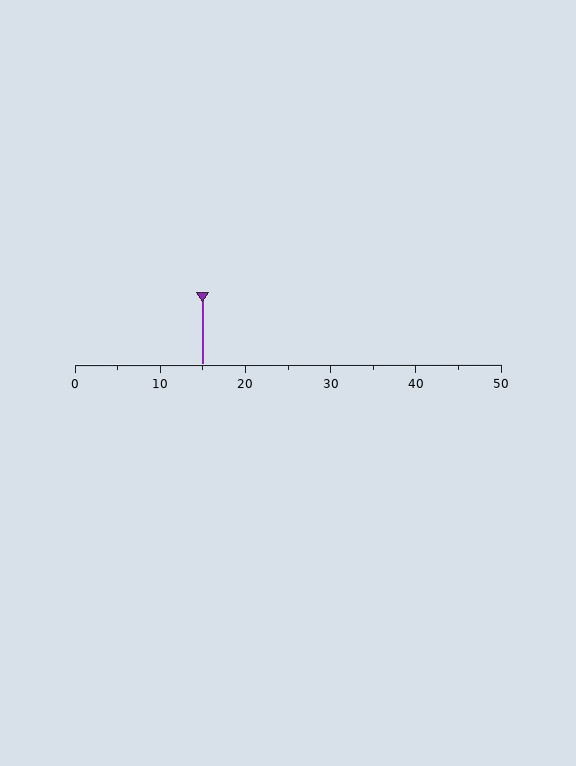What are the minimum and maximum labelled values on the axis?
The axis runs from 0 to 50.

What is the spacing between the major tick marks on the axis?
The major ticks are spaced 10 apart.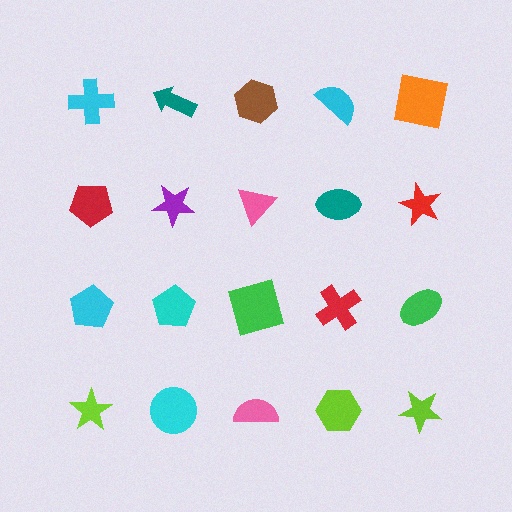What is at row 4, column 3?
A pink semicircle.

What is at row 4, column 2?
A cyan circle.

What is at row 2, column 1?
A red pentagon.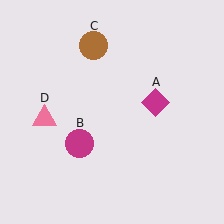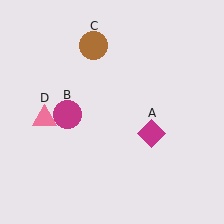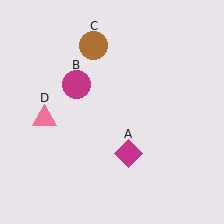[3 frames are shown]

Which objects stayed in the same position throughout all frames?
Brown circle (object C) and pink triangle (object D) remained stationary.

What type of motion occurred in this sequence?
The magenta diamond (object A), magenta circle (object B) rotated clockwise around the center of the scene.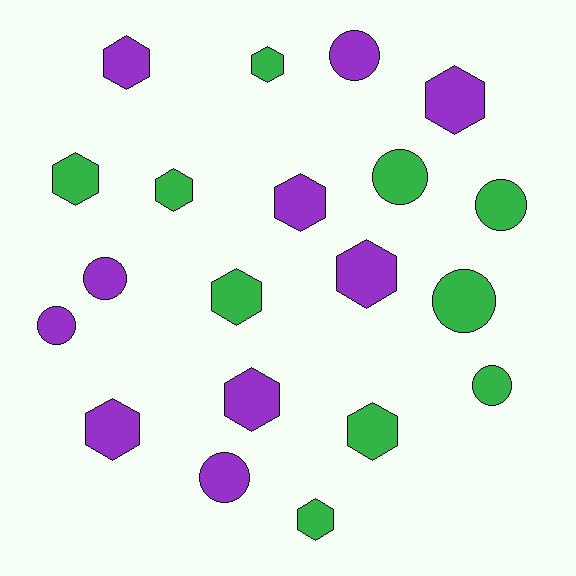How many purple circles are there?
There are 4 purple circles.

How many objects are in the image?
There are 20 objects.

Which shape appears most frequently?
Hexagon, with 12 objects.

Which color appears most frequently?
Green, with 10 objects.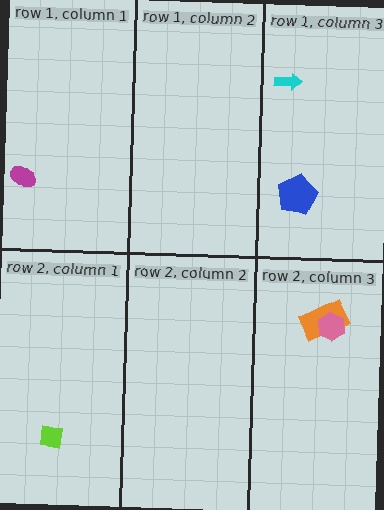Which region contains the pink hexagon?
The row 2, column 3 region.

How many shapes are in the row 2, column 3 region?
2.